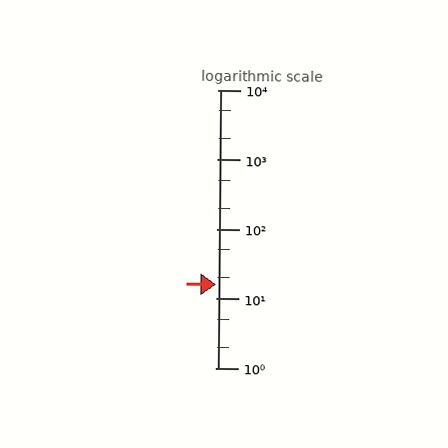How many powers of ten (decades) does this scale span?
The scale spans 4 decades, from 1 to 10000.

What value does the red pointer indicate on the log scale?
The pointer indicates approximately 16.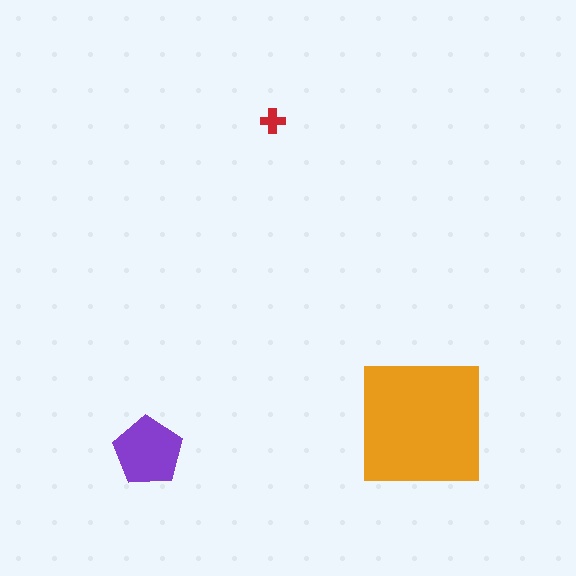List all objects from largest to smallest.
The orange square, the purple pentagon, the red cross.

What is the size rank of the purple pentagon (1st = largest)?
2nd.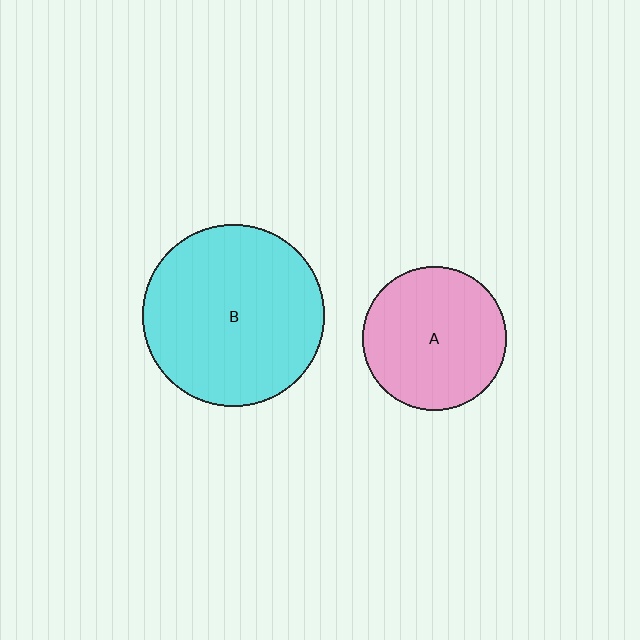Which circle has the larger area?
Circle B (cyan).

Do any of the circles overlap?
No, none of the circles overlap.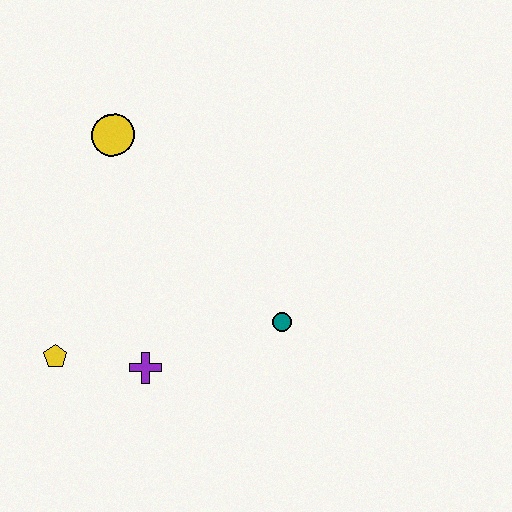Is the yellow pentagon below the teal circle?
Yes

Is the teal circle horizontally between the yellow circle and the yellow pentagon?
No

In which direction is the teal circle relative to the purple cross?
The teal circle is to the right of the purple cross.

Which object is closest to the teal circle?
The purple cross is closest to the teal circle.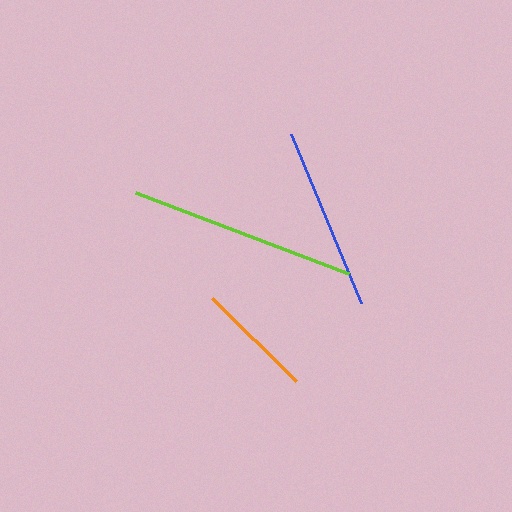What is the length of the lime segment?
The lime segment is approximately 227 pixels long.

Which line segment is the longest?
The lime line is the longest at approximately 227 pixels.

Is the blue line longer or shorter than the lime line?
The lime line is longer than the blue line.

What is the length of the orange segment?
The orange segment is approximately 118 pixels long.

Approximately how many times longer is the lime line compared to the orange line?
The lime line is approximately 1.9 times the length of the orange line.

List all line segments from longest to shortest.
From longest to shortest: lime, blue, orange.